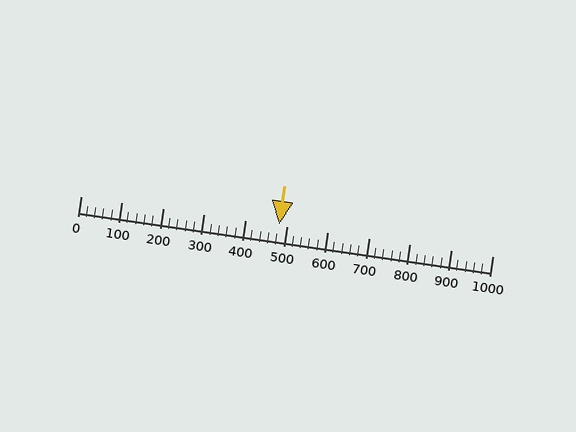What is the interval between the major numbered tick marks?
The major tick marks are spaced 100 units apart.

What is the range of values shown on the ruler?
The ruler shows values from 0 to 1000.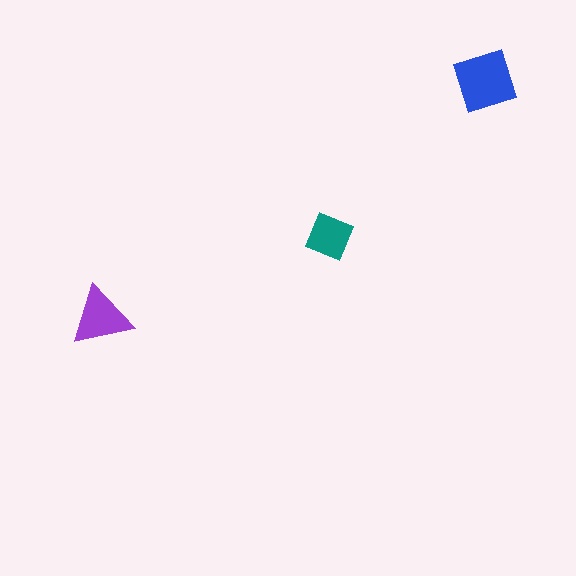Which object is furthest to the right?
The blue square is rightmost.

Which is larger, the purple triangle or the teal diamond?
The purple triangle.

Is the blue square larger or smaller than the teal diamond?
Larger.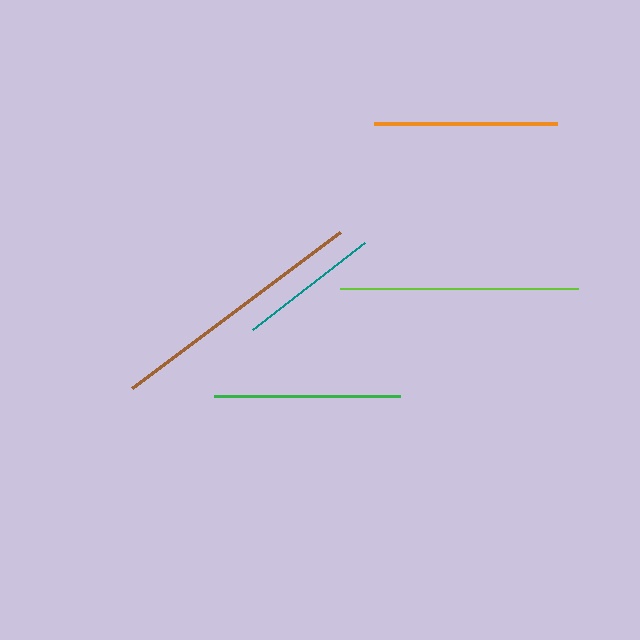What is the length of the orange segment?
The orange segment is approximately 183 pixels long.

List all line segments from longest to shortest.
From longest to shortest: brown, lime, green, orange, teal.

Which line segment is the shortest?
The teal line is the shortest at approximately 141 pixels.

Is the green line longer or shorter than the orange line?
The green line is longer than the orange line.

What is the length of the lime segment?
The lime segment is approximately 238 pixels long.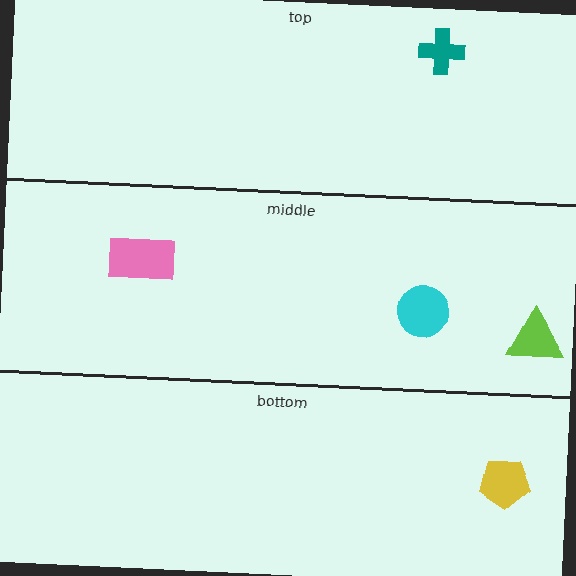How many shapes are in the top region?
1.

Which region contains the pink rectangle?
The middle region.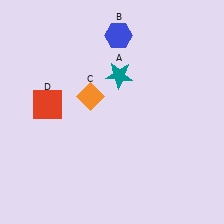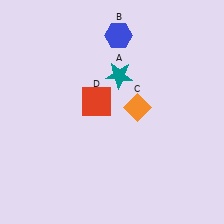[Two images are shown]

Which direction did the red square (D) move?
The red square (D) moved right.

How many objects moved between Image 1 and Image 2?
2 objects moved between the two images.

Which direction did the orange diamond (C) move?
The orange diamond (C) moved right.